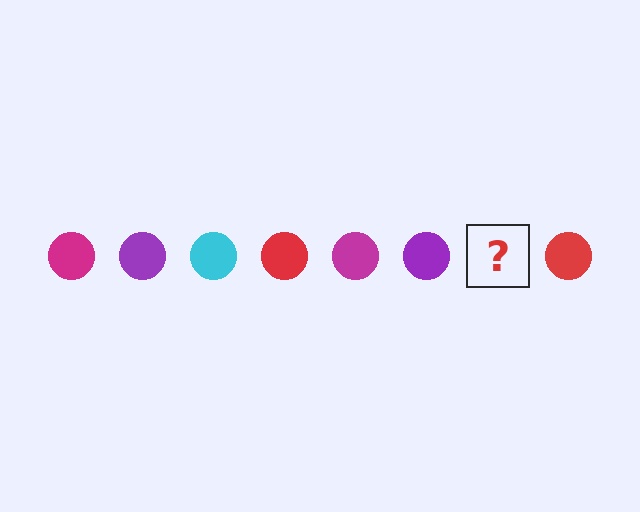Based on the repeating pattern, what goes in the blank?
The blank should be a cyan circle.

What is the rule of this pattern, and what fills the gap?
The rule is that the pattern cycles through magenta, purple, cyan, red circles. The gap should be filled with a cyan circle.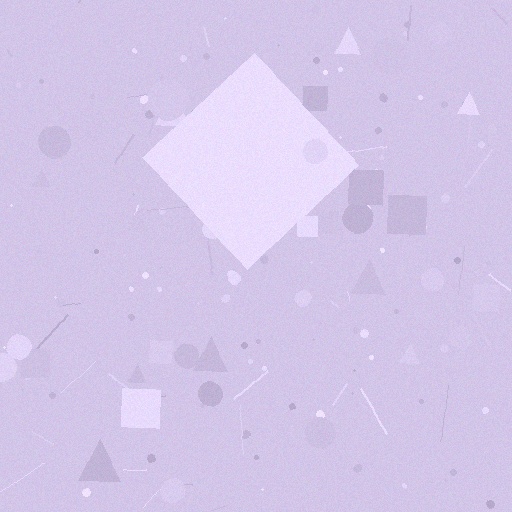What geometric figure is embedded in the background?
A diamond is embedded in the background.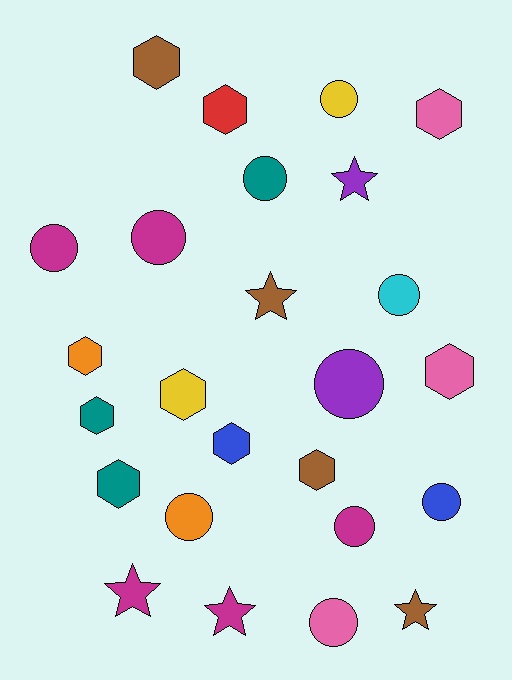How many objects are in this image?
There are 25 objects.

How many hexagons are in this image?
There are 10 hexagons.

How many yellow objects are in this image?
There are 2 yellow objects.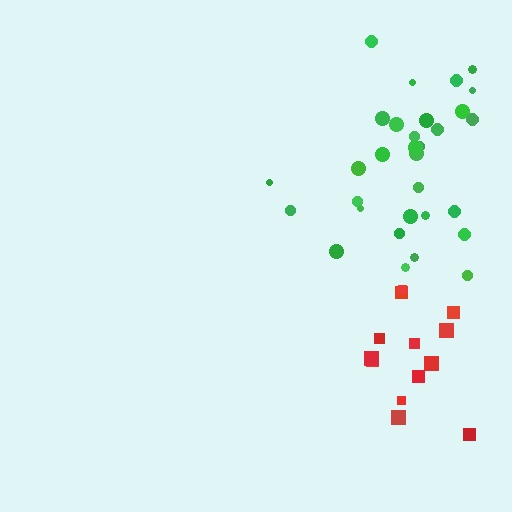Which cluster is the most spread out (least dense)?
Red.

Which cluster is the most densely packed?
Green.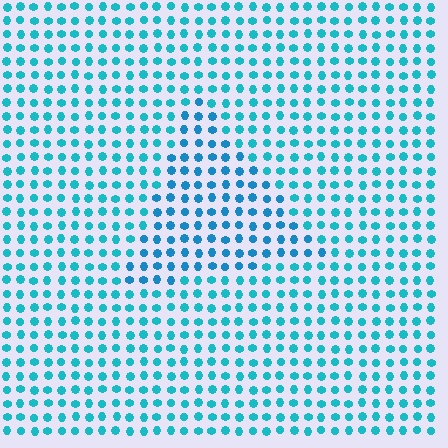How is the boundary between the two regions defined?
The boundary is defined purely by a slight shift in hue (about 18 degrees). Spacing, size, and orientation are identical on both sides.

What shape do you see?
I see a triangle.